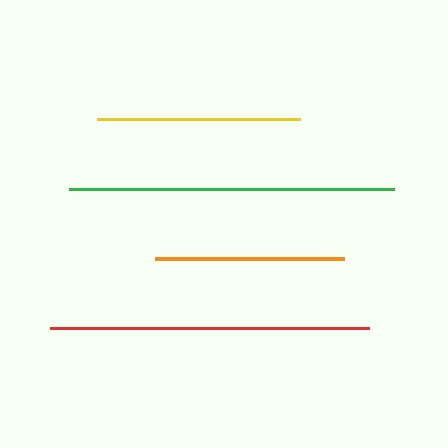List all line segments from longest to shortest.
From longest to shortest: green, red, yellow, orange.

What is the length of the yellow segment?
The yellow segment is approximately 203 pixels long.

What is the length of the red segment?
The red segment is approximately 319 pixels long.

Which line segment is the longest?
The green line is the longest at approximately 325 pixels.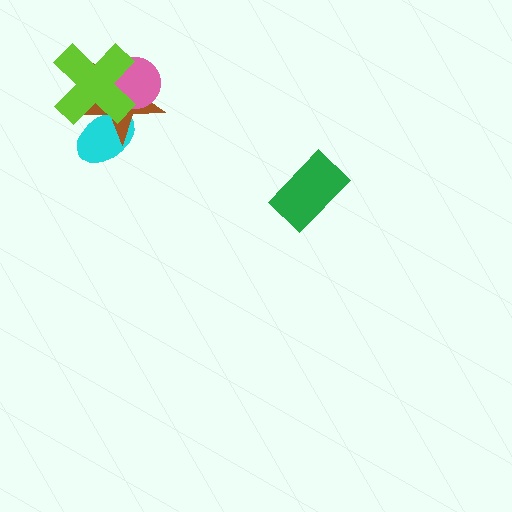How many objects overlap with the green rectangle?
0 objects overlap with the green rectangle.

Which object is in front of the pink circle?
The lime cross is in front of the pink circle.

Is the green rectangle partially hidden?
No, no other shape covers it.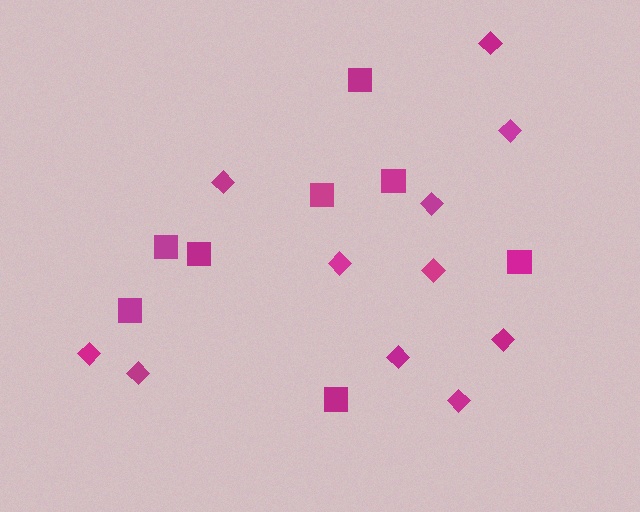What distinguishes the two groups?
There are 2 groups: one group of squares (8) and one group of diamonds (11).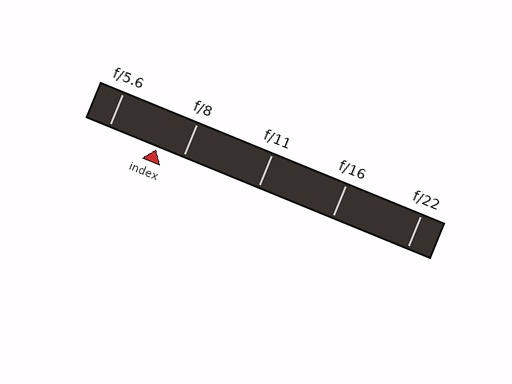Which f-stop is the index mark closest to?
The index mark is closest to f/8.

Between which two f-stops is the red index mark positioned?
The index mark is between f/5.6 and f/8.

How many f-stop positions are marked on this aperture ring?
There are 5 f-stop positions marked.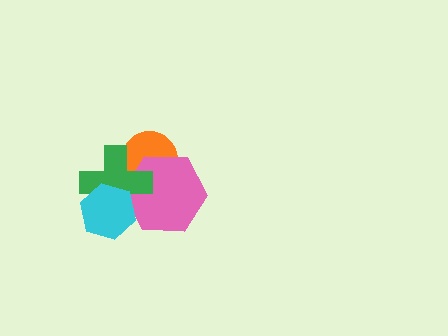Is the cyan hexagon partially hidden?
No, no other shape covers it.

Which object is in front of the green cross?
The cyan hexagon is in front of the green cross.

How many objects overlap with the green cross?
3 objects overlap with the green cross.